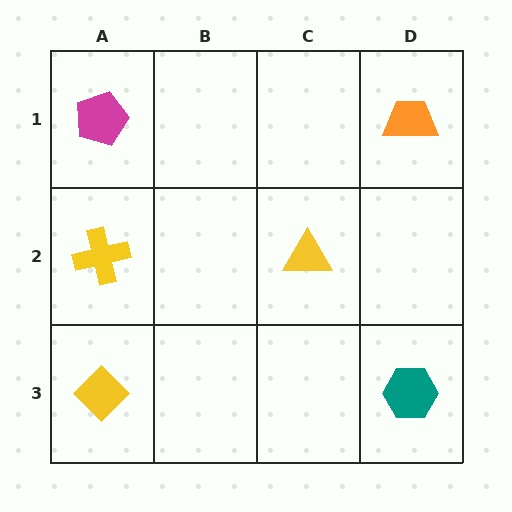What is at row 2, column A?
A yellow cross.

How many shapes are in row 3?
2 shapes.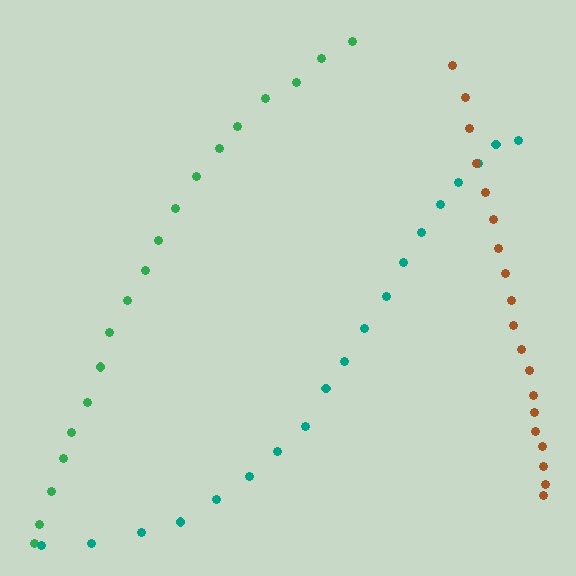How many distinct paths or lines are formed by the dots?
There are 3 distinct paths.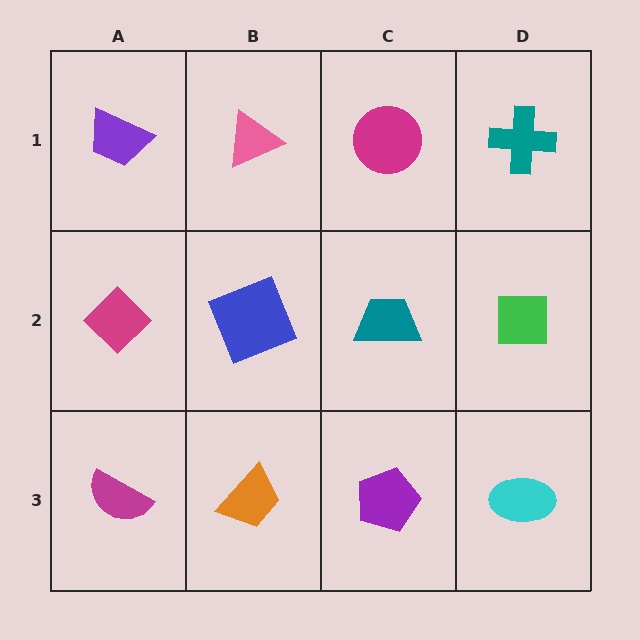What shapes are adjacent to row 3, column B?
A blue square (row 2, column B), a magenta semicircle (row 3, column A), a purple pentagon (row 3, column C).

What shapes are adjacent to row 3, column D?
A green square (row 2, column D), a purple pentagon (row 3, column C).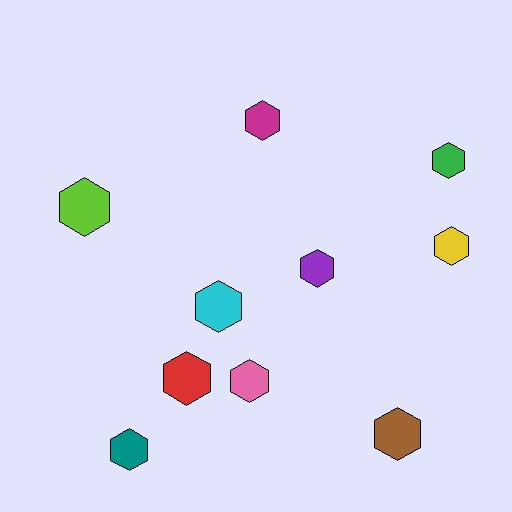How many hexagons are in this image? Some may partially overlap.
There are 10 hexagons.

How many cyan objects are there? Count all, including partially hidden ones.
There is 1 cyan object.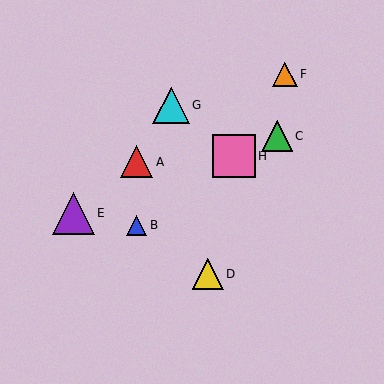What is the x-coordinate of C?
Object C is at x≈277.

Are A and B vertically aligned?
Yes, both are at x≈137.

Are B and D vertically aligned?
No, B is at x≈137 and D is at x≈208.